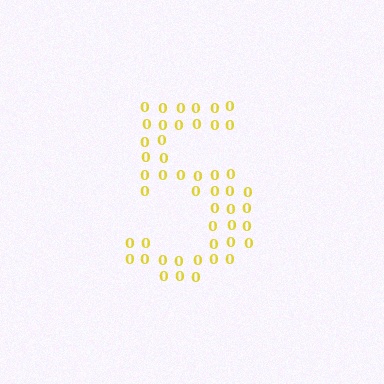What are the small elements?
The small elements are digit 0's.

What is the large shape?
The large shape is the digit 5.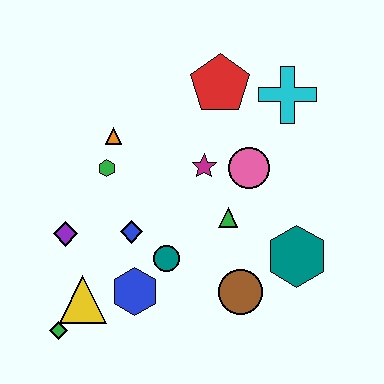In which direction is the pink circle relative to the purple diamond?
The pink circle is to the right of the purple diamond.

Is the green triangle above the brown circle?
Yes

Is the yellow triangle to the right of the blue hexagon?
No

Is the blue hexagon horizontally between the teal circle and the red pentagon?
No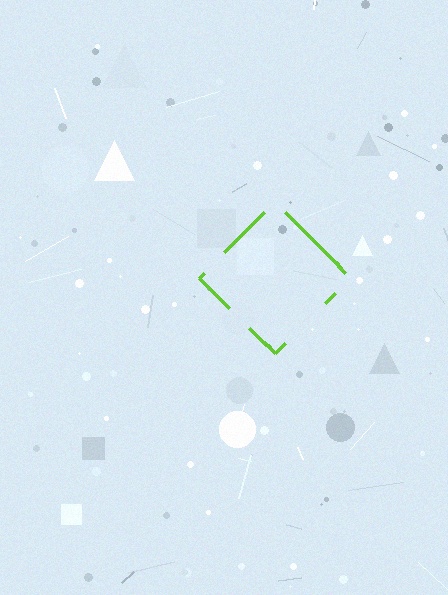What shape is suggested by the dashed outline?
The dashed outline suggests a diamond.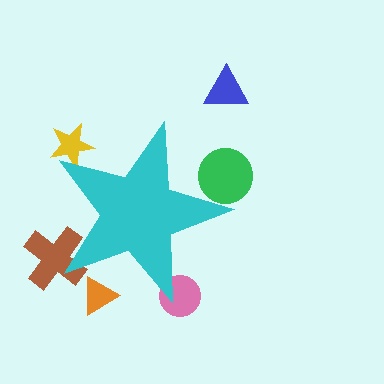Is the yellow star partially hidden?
Yes, the yellow star is partially hidden behind the cyan star.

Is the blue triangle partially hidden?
No, the blue triangle is fully visible.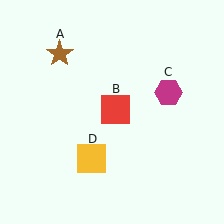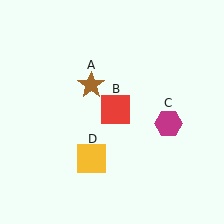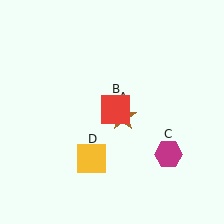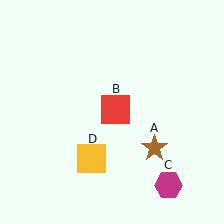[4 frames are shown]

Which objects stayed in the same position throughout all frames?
Red square (object B) and yellow square (object D) remained stationary.